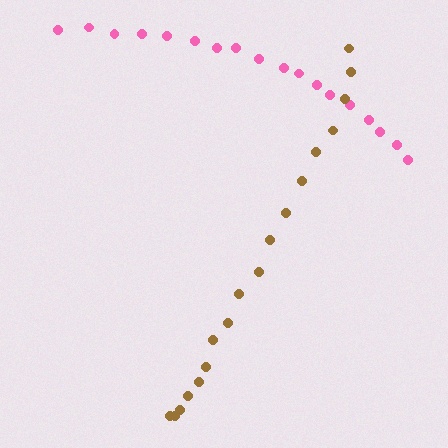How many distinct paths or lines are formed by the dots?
There are 2 distinct paths.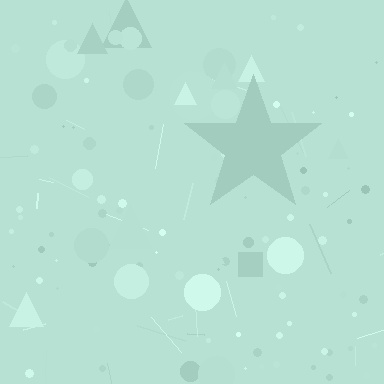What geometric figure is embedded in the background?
A star is embedded in the background.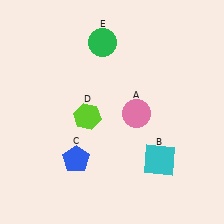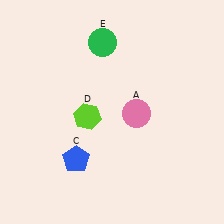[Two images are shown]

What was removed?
The cyan square (B) was removed in Image 2.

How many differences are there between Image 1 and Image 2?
There is 1 difference between the two images.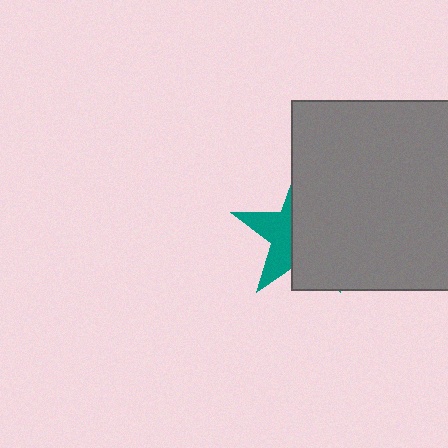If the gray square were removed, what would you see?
You would see the complete teal star.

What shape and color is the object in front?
The object in front is a gray square.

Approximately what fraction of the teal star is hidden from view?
Roughly 61% of the teal star is hidden behind the gray square.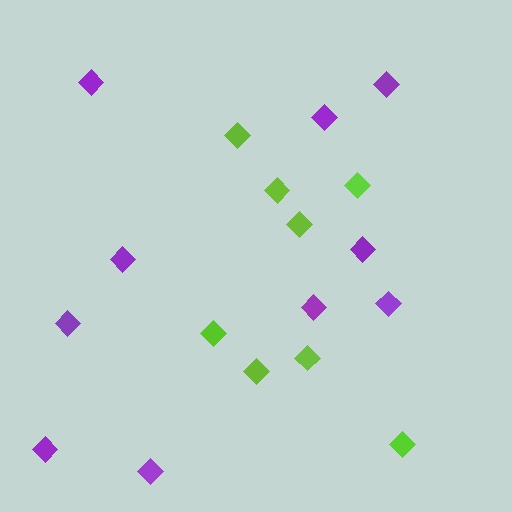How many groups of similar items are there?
There are 2 groups: one group of lime diamonds (8) and one group of purple diamonds (10).